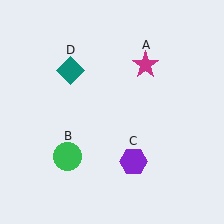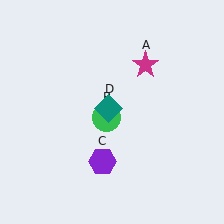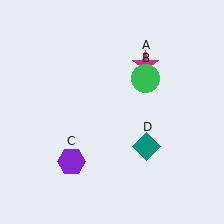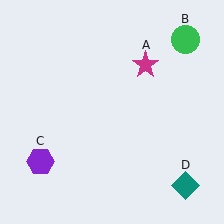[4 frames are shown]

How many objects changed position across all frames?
3 objects changed position: green circle (object B), purple hexagon (object C), teal diamond (object D).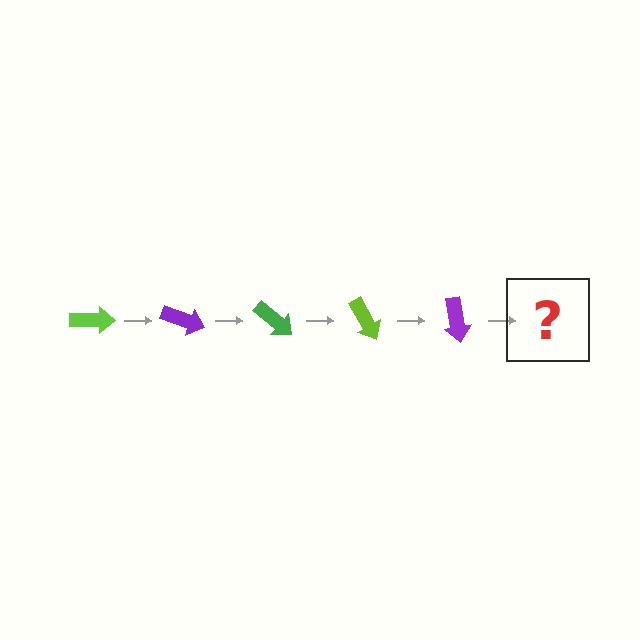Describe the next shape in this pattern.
It should be a green arrow, rotated 100 degrees from the start.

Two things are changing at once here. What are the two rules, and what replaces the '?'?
The two rules are that it rotates 20 degrees each step and the color cycles through lime, purple, and green. The '?' should be a green arrow, rotated 100 degrees from the start.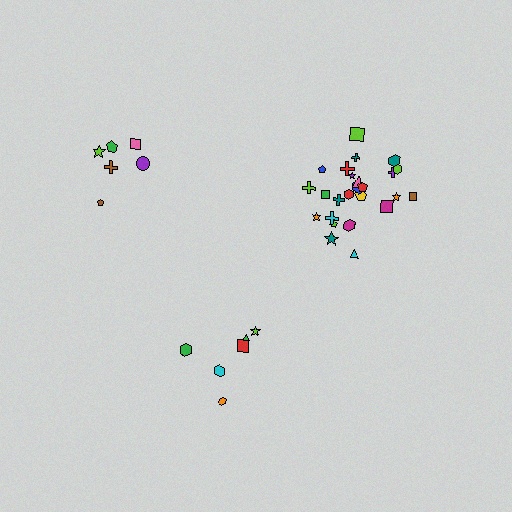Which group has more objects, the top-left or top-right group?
The top-right group.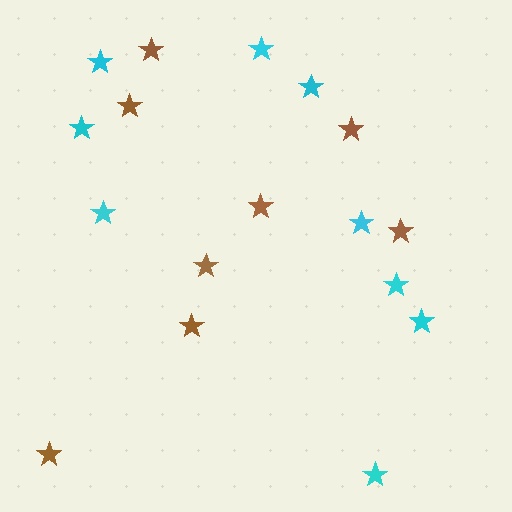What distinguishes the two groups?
There are 2 groups: one group of cyan stars (9) and one group of brown stars (8).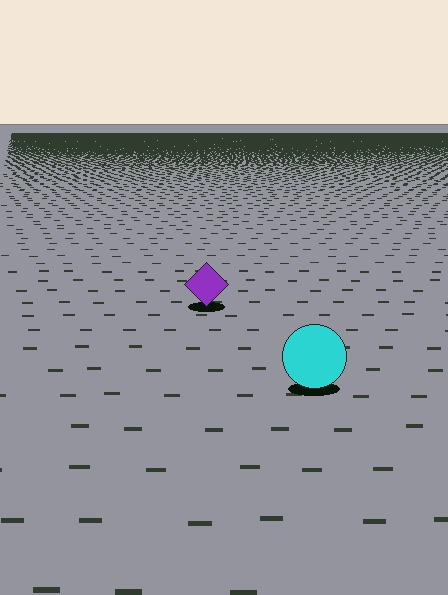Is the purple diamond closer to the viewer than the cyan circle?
No. The cyan circle is closer — you can tell from the texture gradient: the ground texture is coarser near it.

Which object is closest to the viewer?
The cyan circle is closest. The texture marks near it are larger and more spread out.